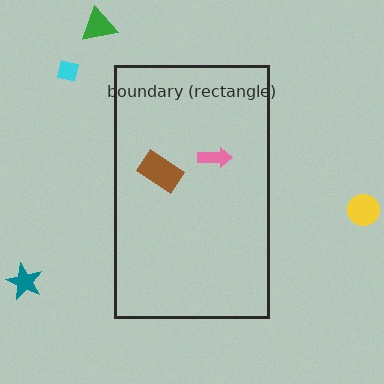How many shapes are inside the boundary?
2 inside, 4 outside.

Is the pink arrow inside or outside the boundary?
Inside.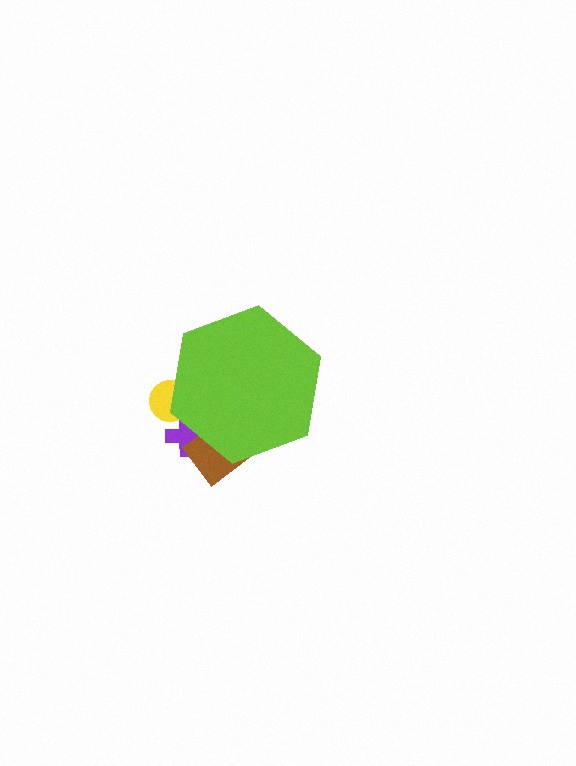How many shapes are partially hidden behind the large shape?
3 shapes are partially hidden.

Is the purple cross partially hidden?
Yes, the purple cross is partially hidden behind the lime hexagon.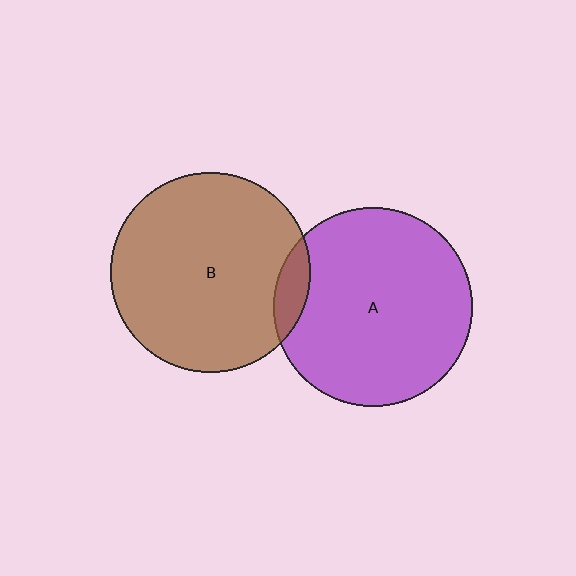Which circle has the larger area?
Circle B (brown).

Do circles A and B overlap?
Yes.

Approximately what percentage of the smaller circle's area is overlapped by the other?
Approximately 10%.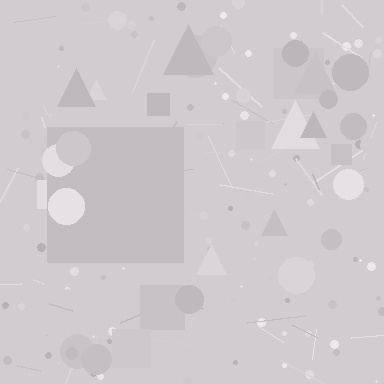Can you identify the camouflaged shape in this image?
The camouflaged shape is a square.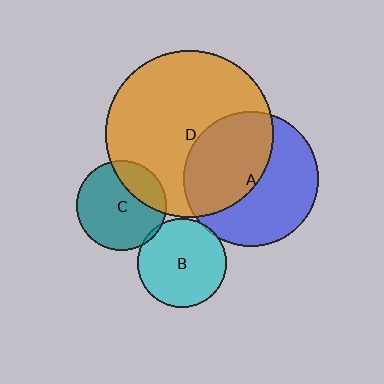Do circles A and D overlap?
Yes.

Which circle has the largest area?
Circle D (orange).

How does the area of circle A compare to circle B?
Approximately 2.3 times.